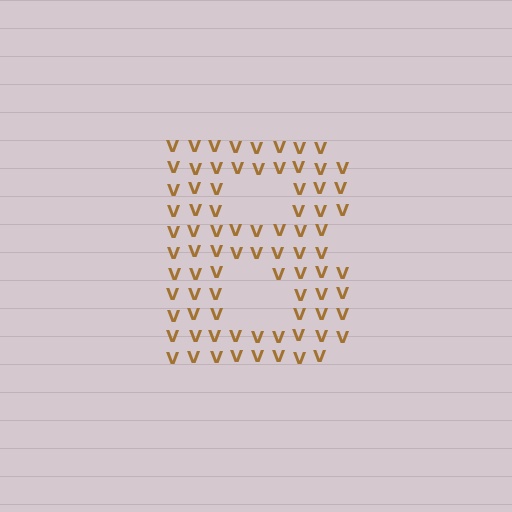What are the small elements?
The small elements are letter V's.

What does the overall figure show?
The overall figure shows the letter B.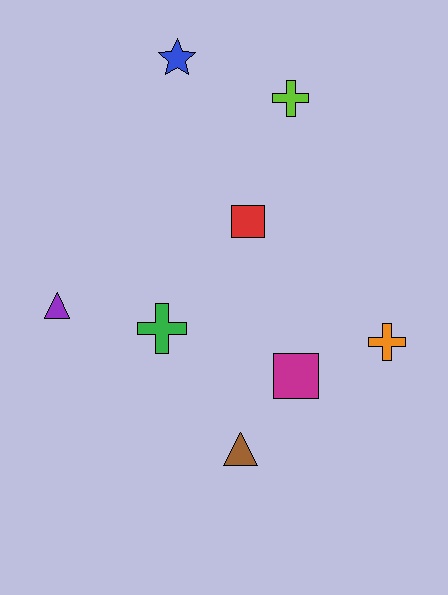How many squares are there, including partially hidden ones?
There are 2 squares.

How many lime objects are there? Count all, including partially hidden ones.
There is 1 lime object.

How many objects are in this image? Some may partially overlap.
There are 8 objects.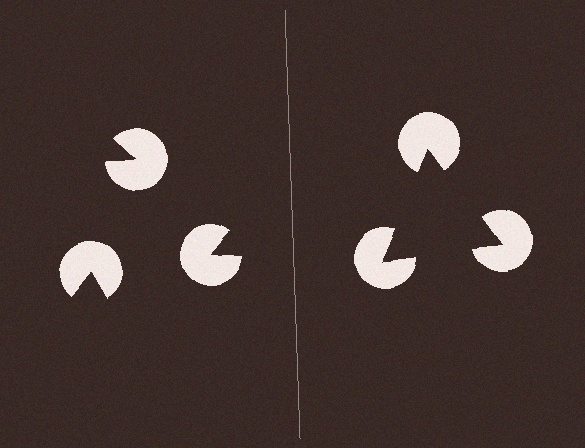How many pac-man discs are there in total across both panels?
6 — 3 on each side.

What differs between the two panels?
The pac-man discs are positioned identically on both sides; only the wedge orientations differ. On the right they align to a triangle; on the left they are misaligned.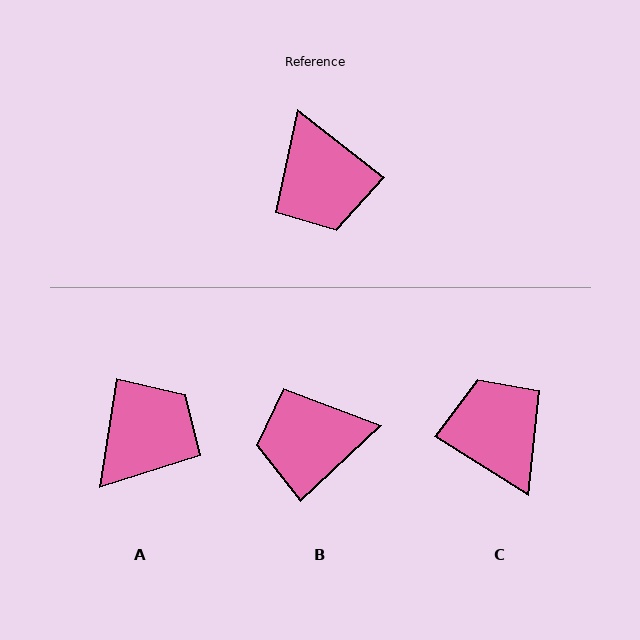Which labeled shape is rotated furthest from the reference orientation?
C, about 174 degrees away.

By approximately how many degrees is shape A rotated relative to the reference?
Approximately 119 degrees counter-clockwise.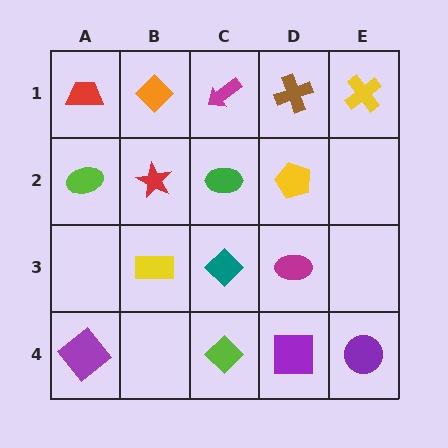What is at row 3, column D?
A magenta ellipse.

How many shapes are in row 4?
4 shapes.